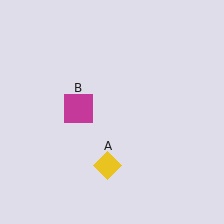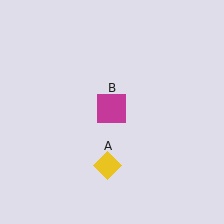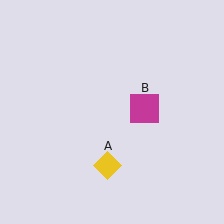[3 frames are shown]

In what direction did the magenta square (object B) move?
The magenta square (object B) moved right.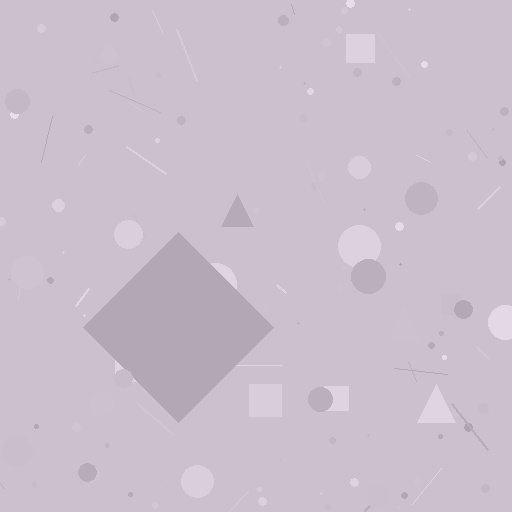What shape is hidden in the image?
A diamond is hidden in the image.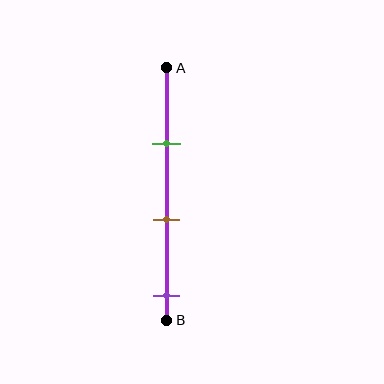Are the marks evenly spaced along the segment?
Yes, the marks are approximately evenly spaced.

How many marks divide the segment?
There are 3 marks dividing the segment.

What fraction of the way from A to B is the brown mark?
The brown mark is approximately 60% (0.6) of the way from A to B.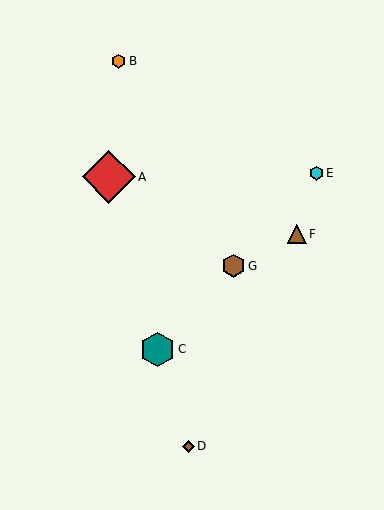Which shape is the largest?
The red diamond (labeled A) is the largest.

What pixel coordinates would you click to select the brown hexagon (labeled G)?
Click at (233, 266) to select the brown hexagon G.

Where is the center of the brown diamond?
The center of the brown diamond is at (188, 446).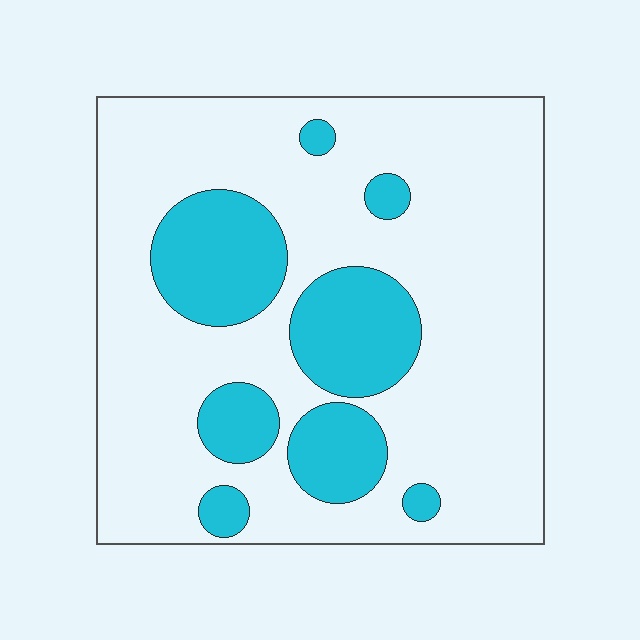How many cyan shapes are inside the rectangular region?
8.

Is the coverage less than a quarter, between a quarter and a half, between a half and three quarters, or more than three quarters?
Less than a quarter.